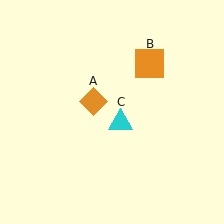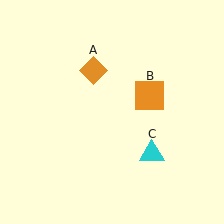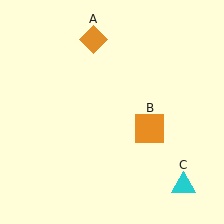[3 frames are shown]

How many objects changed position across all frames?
3 objects changed position: orange diamond (object A), orange square (object B), cyan triangle (object C).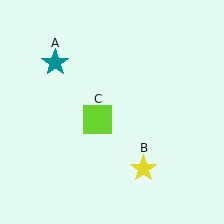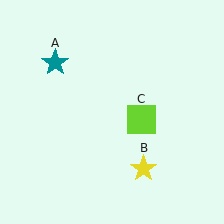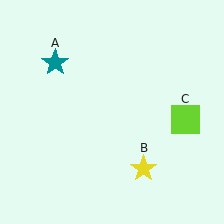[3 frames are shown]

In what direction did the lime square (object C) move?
The lime square (object C) moved right.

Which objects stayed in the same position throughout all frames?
Teal star (object A) and yellow star (object B) remained stationary.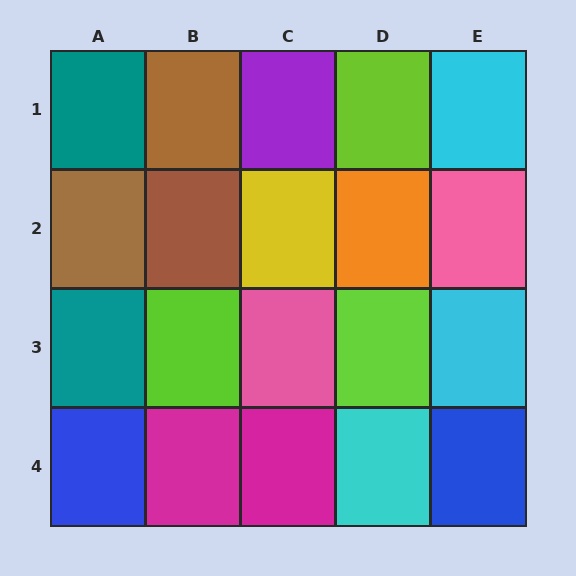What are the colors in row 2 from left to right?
Brown, brown, yellow, orange, pink.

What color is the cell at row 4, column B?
Magenta.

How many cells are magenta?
2 cells are magenta.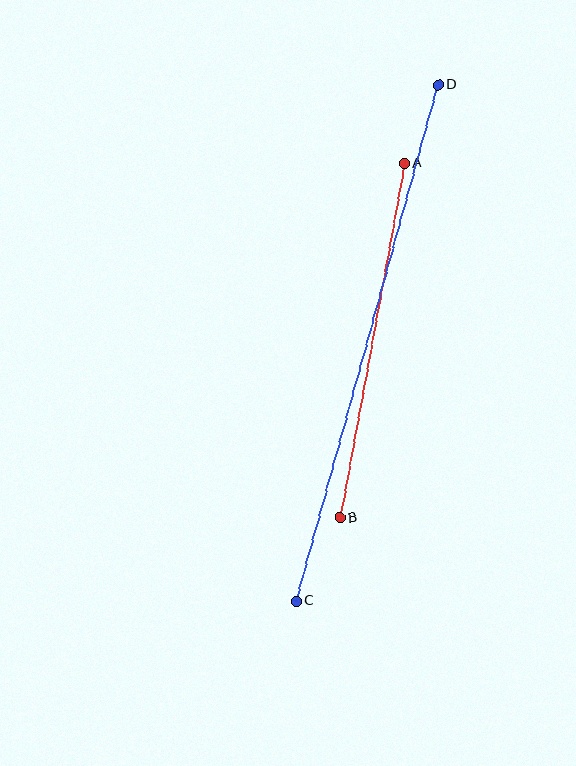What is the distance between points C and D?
The distance is approximately 535 pixels.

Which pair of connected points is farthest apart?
Points C and D are farthest apart.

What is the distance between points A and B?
The distance is approximately 361 pixels.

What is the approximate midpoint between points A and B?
The midpoint is at approximately (372, 340) pixels.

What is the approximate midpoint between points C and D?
The midpoint is at approximately (367, 343) pixels.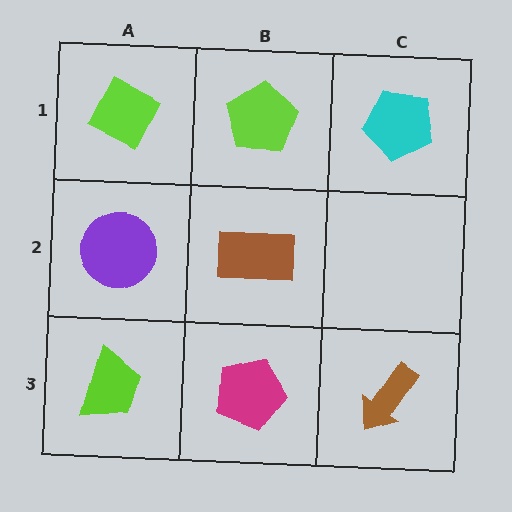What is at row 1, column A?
A lime diamond.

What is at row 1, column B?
A lime pentagon.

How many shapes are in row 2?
2 shapes.